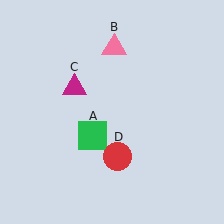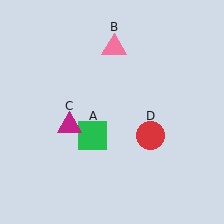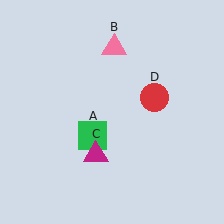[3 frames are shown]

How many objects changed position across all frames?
2 objects changed position: magenta triangle (object C), red circle (object D).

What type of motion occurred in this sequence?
The magenta triangle (object C), red circle (object D) rotated counterclockwise around the center of the scene.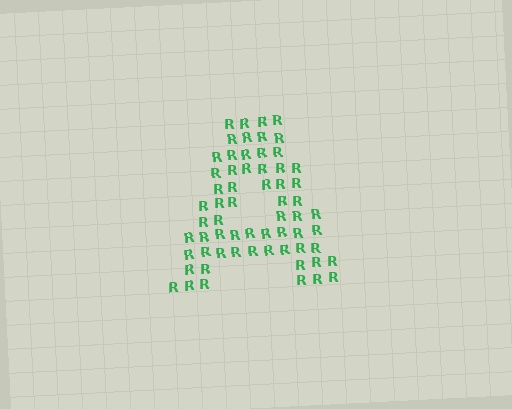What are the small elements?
The small elements are letter R's.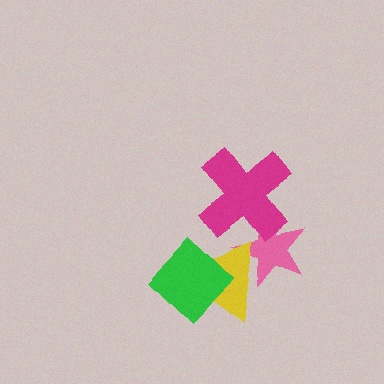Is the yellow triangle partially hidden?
Yes, it is partially covered by another shape.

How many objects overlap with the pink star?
2 objects overlap with the pink star.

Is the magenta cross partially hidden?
No, no other shape covers it.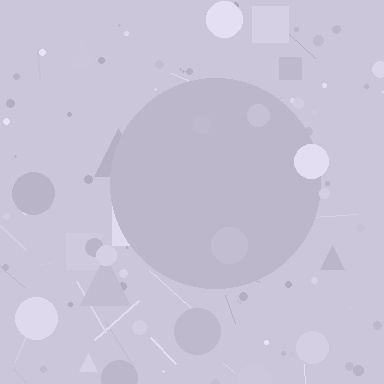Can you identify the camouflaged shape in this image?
The camouflaged shape is a circle.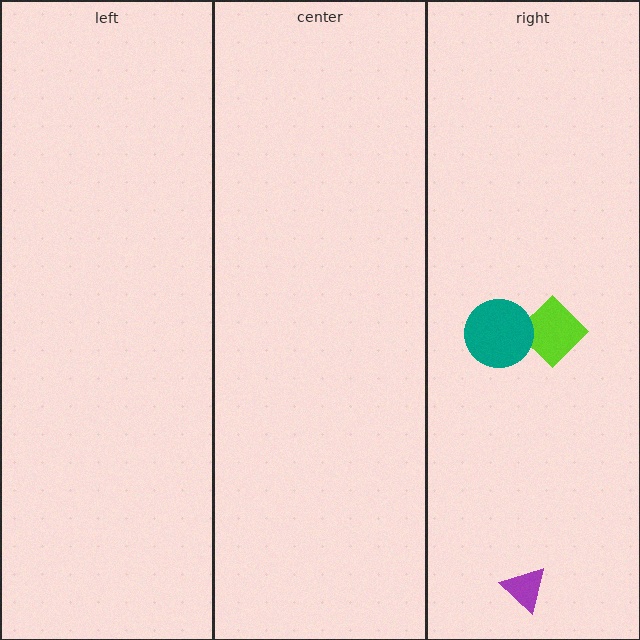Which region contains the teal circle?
The right region.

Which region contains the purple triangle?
The right region.